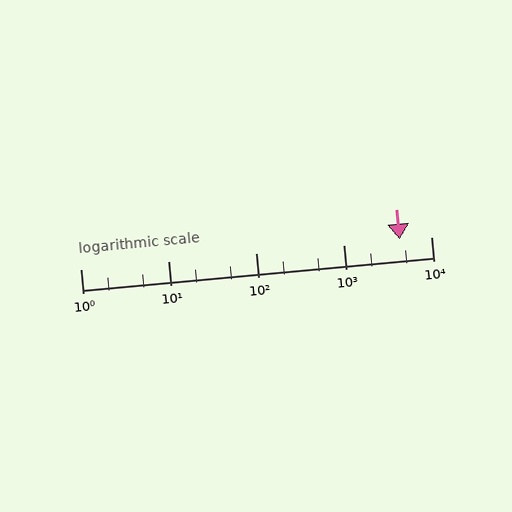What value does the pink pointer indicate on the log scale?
The pointer indicates approximately 4400.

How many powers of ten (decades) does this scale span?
The scale spans 4 decades, from 1 to 10000.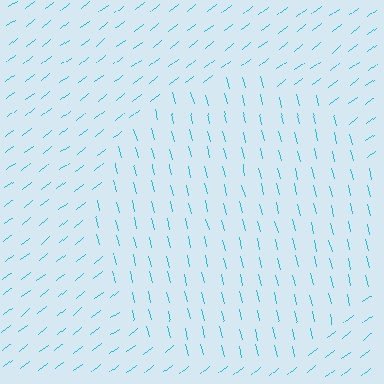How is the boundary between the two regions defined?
The boundary is defined purely by a change in line orientation (approximately 66 degrees difference). All lines are the same color and thickness.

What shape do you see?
I see a circle.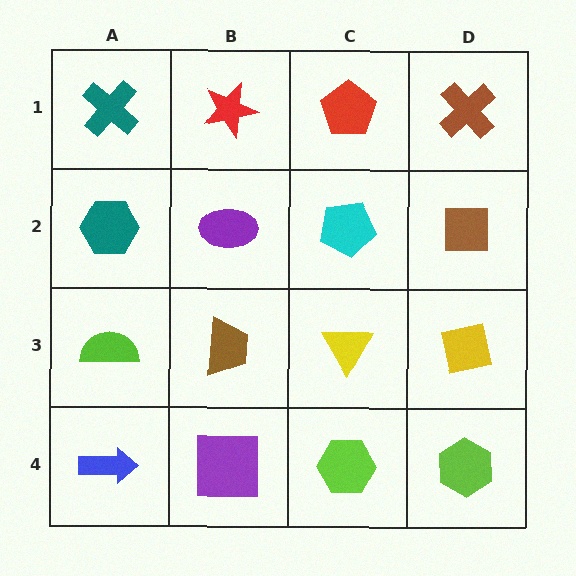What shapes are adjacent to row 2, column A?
A teal cross (row 1, column A), a lime semicircle (row 3, column A), a purple ellipse (row 2, column B).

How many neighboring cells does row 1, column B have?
3.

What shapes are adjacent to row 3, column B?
A purple ellipse (row 2, column B), a purple square (row 4, column B), a lime semicircle (row 3, column A), a yellow triangle (row 3, column C).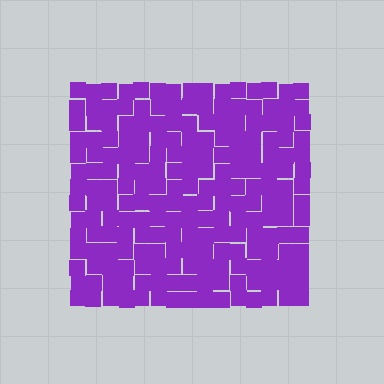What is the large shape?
The large shape is a square.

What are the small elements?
The small elements are squares.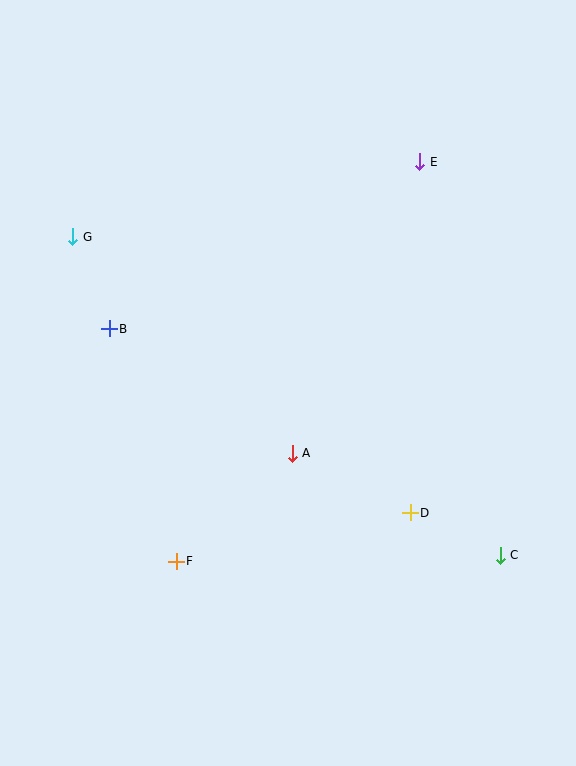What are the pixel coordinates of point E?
Point E is at (420, 162).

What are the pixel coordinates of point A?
Point A is at (292, 453).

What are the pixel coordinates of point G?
Point G is at (73, 237).